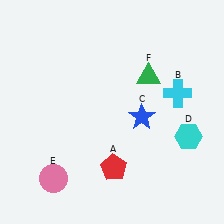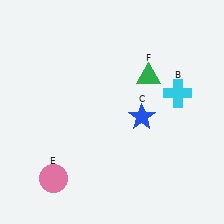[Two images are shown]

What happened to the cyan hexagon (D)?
The cyan hexagon (D) was removed in Image 2. It was in the bottom-right area of Image 1.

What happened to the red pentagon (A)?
The red pentagon (A) was removed in Image 2. It was in the bottom-right area of Image 1.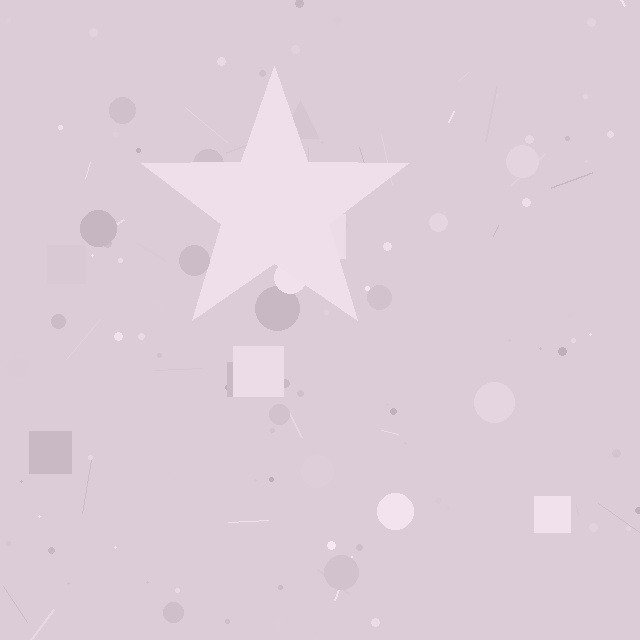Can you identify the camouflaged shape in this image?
The camouflaged shape is a star.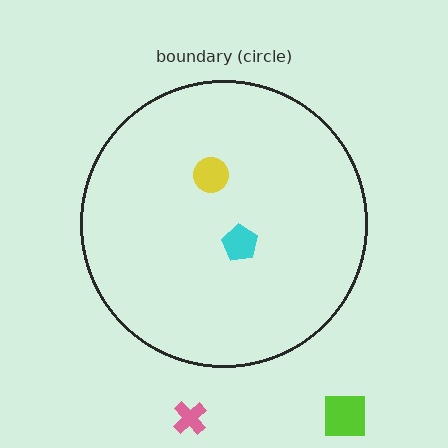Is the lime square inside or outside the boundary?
Outside.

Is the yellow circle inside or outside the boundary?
Inside.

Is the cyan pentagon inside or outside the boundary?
Inside.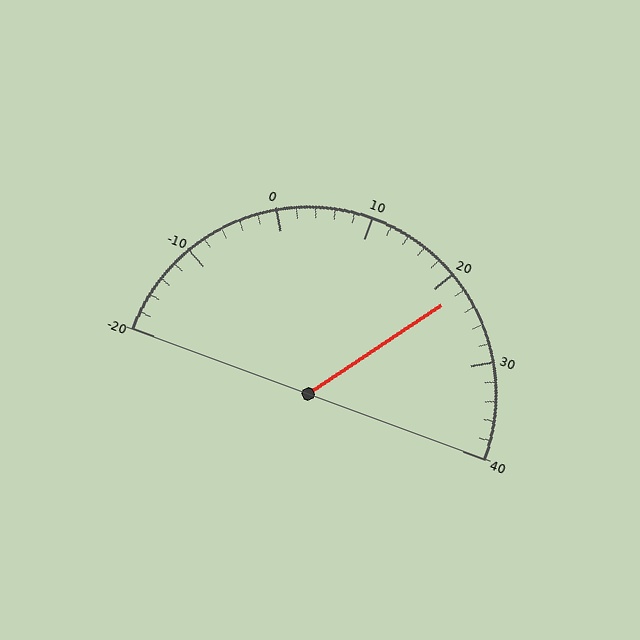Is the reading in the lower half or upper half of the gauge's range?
The reading is in the upper half of the range (-20 to 40).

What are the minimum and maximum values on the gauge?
The gauge ranges from -20 to 40.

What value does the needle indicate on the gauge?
The needle indicates approximately 22.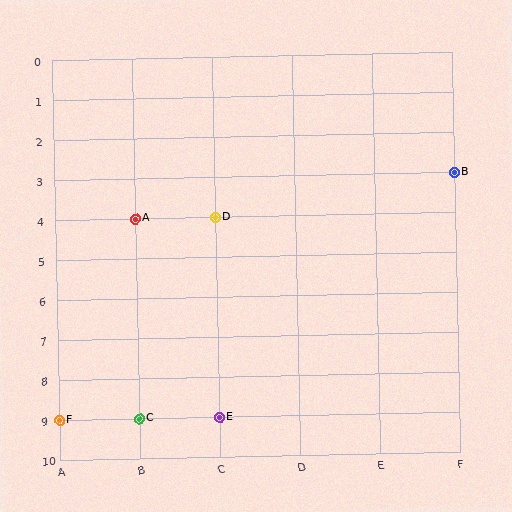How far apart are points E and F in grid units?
Points E and F are 2 columns apart.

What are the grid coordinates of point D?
Point D is at grid coordinates (C, 4).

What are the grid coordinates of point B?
Point B is at grid coordinates (F, 3).